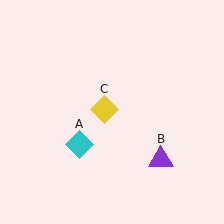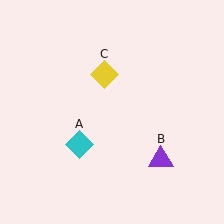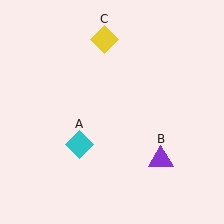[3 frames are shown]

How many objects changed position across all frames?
1 object changed position: yellow diamond (object C).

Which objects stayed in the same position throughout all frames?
Cyan diamond (object A) and purple triangle (object B) remained stationary.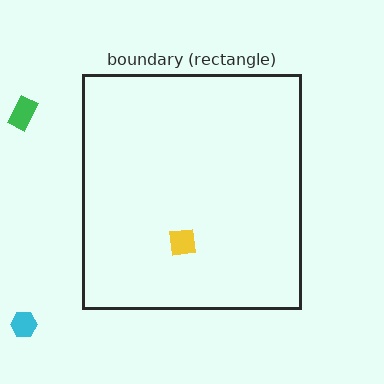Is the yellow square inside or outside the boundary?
Inside.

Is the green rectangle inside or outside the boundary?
Outside.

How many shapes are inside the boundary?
1 inside, 2 outside.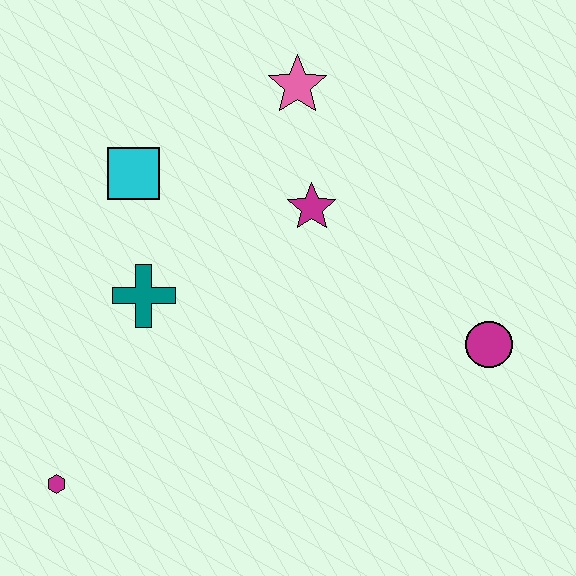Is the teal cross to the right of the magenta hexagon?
Yes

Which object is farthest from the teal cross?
The magenta circle is farthest from the teal cross.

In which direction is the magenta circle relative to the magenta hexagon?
The magenta circle is to the right of the magenta hexagon.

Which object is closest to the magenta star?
The pink star is closest to the magenta star.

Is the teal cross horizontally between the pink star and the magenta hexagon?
Yes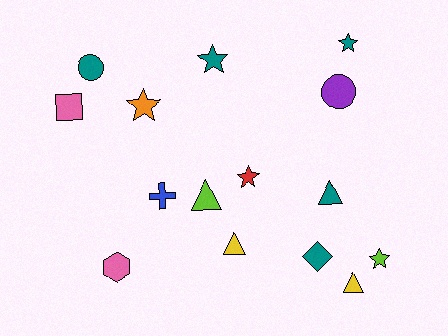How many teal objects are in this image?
There are 5 teal objects.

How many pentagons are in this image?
There are no pentagons.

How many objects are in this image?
There are 15 objects.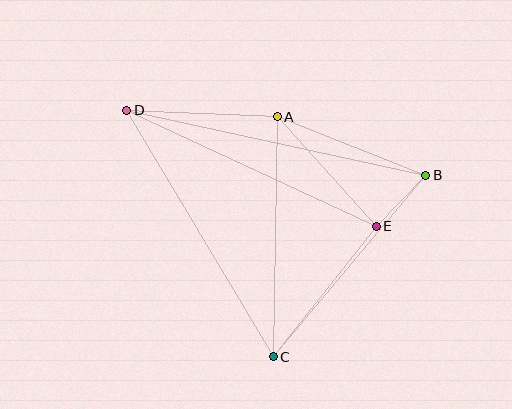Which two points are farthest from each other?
Points B and D are farthest from each other.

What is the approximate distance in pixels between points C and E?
The distance between C and E is approximately 166 pixels.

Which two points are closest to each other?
Points B and E are closest to each other.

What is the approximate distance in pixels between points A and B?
The distance between A and B is approximately 160 pixels.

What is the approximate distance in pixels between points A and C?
The distance between A and C is approximately 240 pixels.